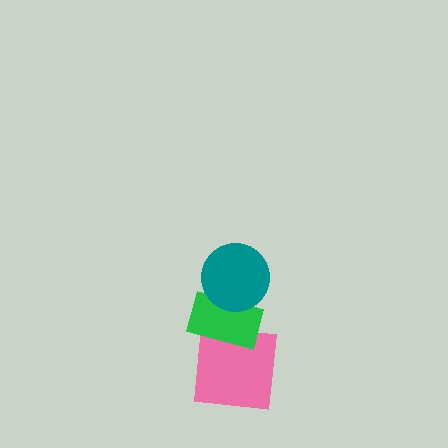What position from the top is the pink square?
The pink square is 3rd from the top.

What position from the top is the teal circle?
The teal circle is 1st from the top.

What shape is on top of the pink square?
The green rectangle is on top of the pink square.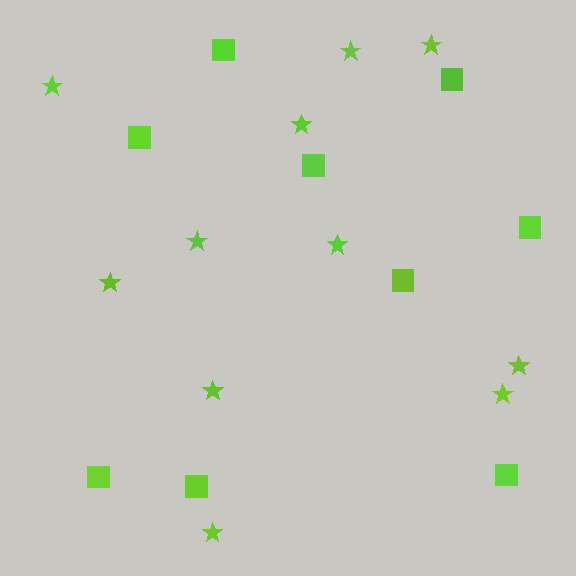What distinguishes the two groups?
There are 2 groups: one group of stars (11) and one group of squares (9).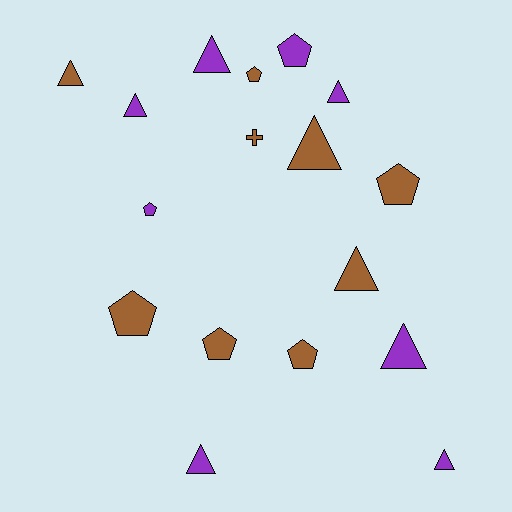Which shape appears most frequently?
Triangle, with 9 objects.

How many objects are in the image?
There are 17 objects.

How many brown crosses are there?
There is 1 brown cross.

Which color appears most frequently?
Brown, with 9 objects.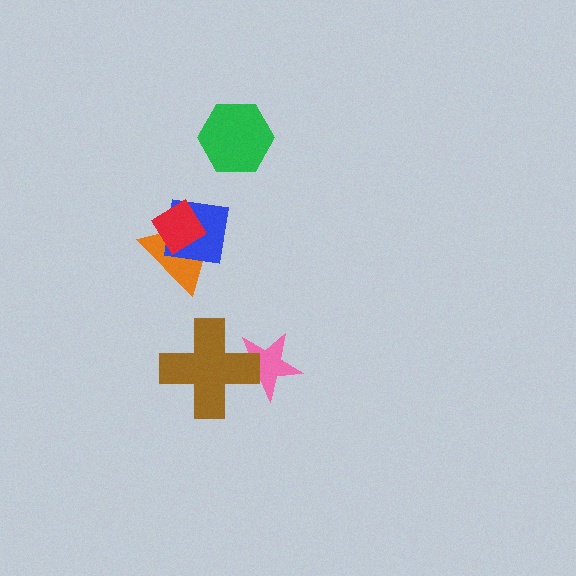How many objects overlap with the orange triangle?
2 objects overlap with the orange triangle.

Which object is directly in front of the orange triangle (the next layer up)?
The blue square is directly in front of the orange triangle.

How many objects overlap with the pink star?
1 object overlaps with the pink star.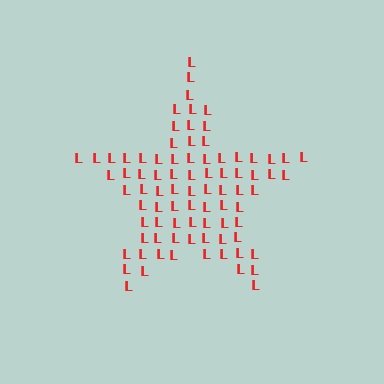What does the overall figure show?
The overall figure shows a star.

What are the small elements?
The small elements are letter L's.